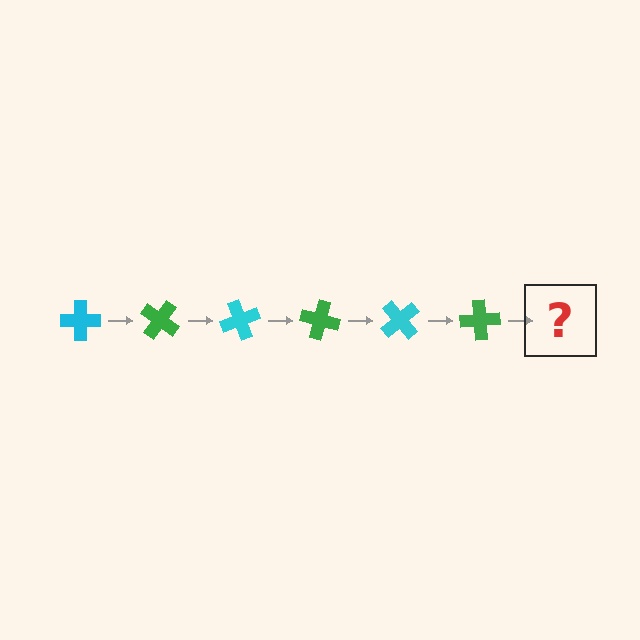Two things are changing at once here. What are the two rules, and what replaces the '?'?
The two rules are that it rotates 35 degrees each step and the color cycles through cyan and green. The '?' should be a cyan cross, rotated 210 degrees from the start.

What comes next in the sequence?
The next element should be a cyan cross, rotated 210 degrees from the start.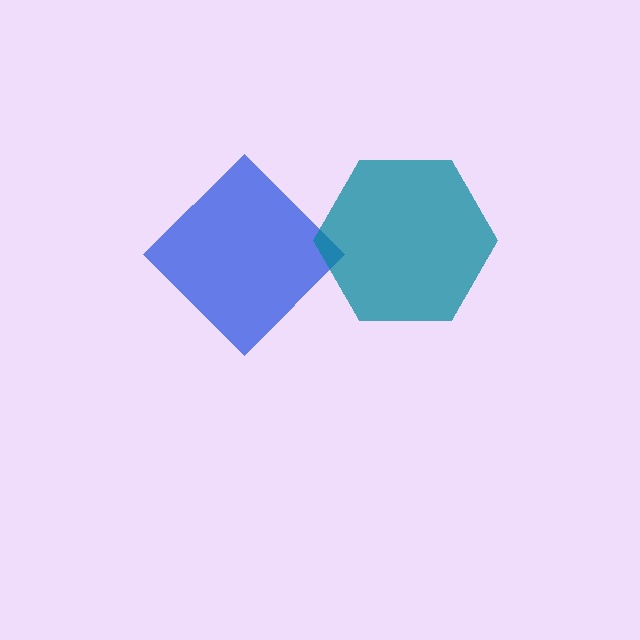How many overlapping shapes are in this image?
There are 2 overlapping shapes in the image.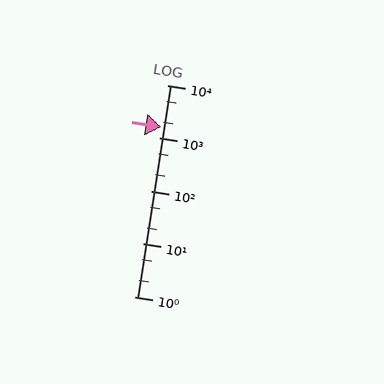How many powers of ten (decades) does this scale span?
The scale spans 4 decades, from 1 to 10000.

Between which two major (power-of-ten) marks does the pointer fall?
The pointer is between 1000 and 10000.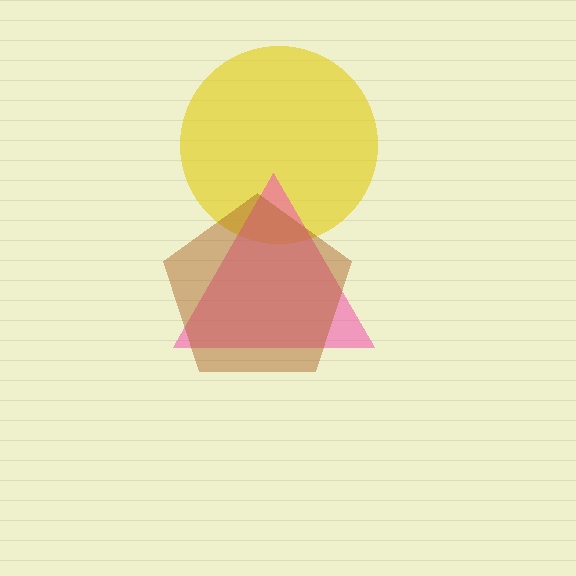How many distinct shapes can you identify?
There are 3 distinct shapes: a yellow circle, a pink triangle, a brown pentagon.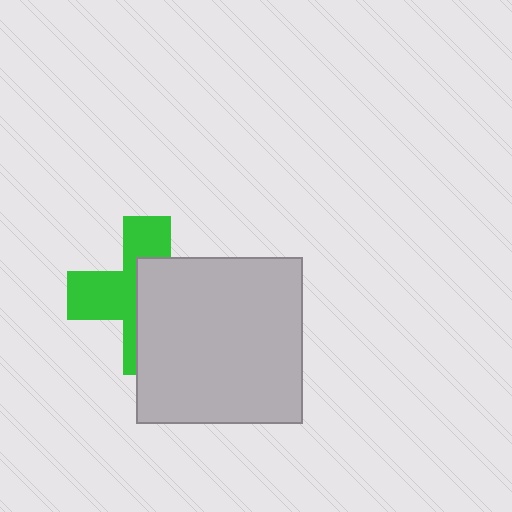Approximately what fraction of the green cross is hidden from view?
Roughly 53% of the green cross is hidden behind the light gray square.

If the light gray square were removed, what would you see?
You would see the complete green cross.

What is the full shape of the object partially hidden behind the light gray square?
The partially hidden object is a green cross.